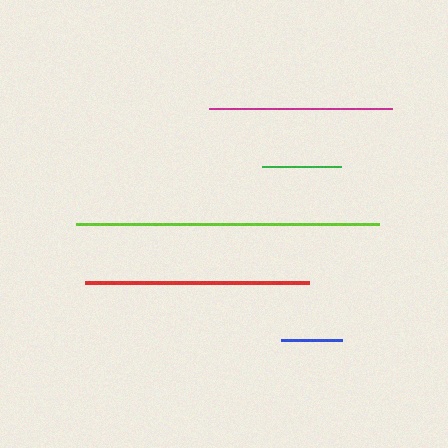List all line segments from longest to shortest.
From longest to shortest: lime, red, magenta, green, blue.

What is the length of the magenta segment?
The magenta segment is approximately 183 pixels long.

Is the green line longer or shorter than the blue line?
The green line is longer than the blue line.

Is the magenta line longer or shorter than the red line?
The red line is longer than the magenta line.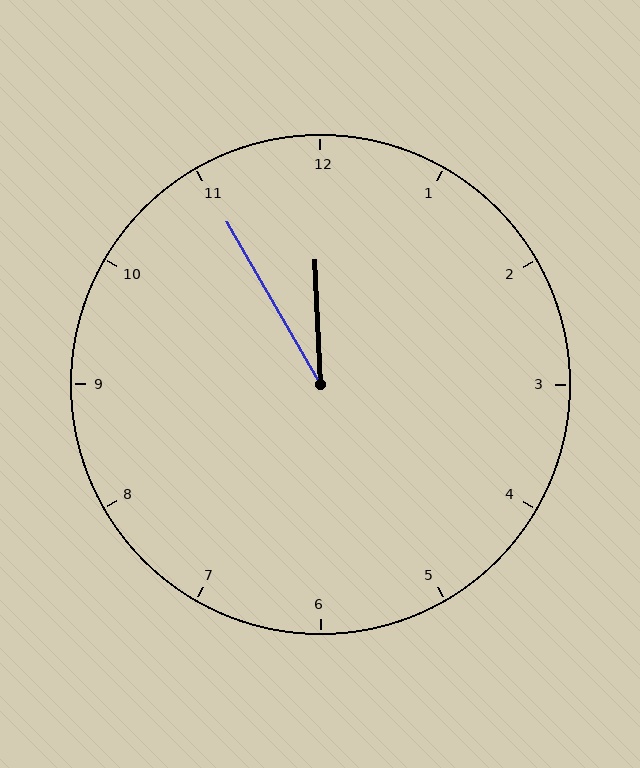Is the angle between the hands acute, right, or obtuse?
It is acute.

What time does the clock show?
11:55.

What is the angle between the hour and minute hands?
Approximately 28 degrees.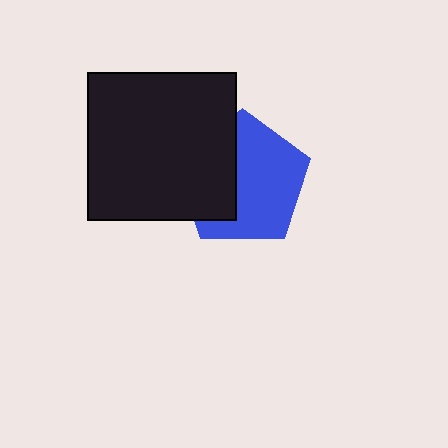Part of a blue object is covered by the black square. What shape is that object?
It is a pentagon.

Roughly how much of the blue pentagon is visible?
About half of it is visible (roughly 61%).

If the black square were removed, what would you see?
You would see the complete blue pentagon.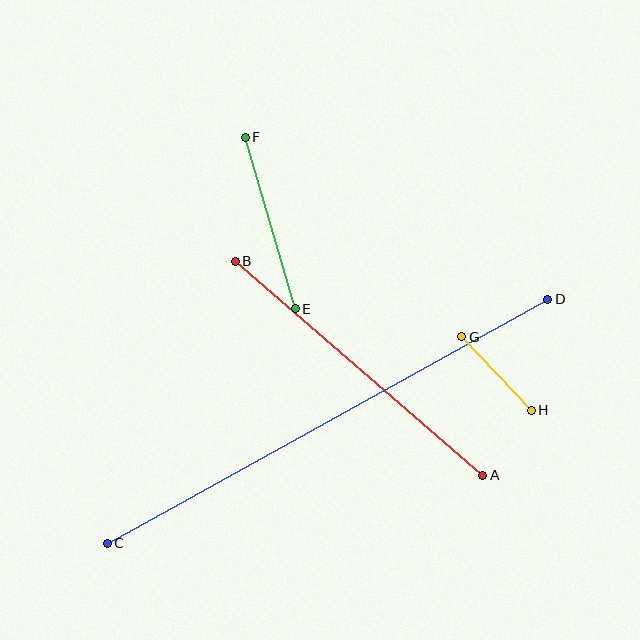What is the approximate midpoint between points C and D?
The midpoint is at approximately (327, 421) pixels.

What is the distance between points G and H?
The distance is approximately 101 pixels.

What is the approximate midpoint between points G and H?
The midpoint is at approximately (497, 373) pixels.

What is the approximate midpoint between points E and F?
The midpoint is at approximately (270, 223) pixels.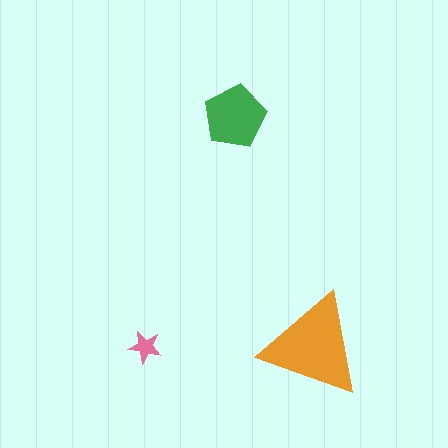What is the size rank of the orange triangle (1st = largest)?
1st.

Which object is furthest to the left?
The pink star is leftmost.